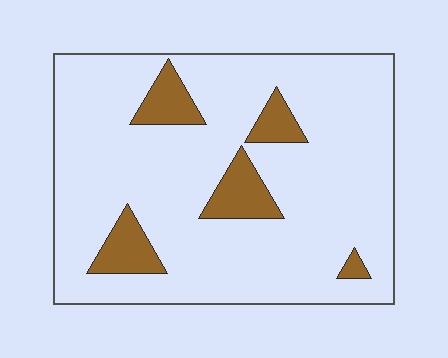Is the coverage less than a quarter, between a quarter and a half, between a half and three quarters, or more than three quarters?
Less than a quarter.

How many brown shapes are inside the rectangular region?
5.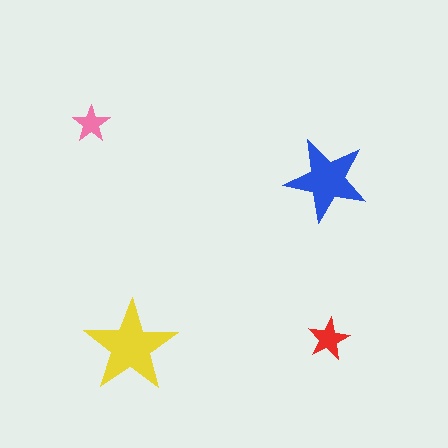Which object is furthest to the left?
The pink star is leftmost.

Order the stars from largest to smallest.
the yellow one, the blue one, the red one, the pink one.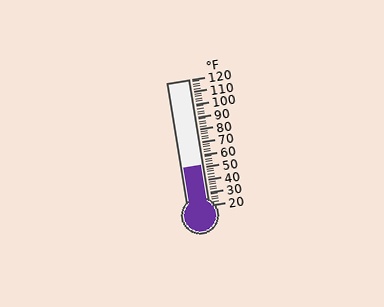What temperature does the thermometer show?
The thermometer shows approximately 52°F.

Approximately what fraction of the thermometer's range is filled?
The thermometer is filled to approximately 30% of its range.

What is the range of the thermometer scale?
The thermometer scale ranges from 20°F to 120°F.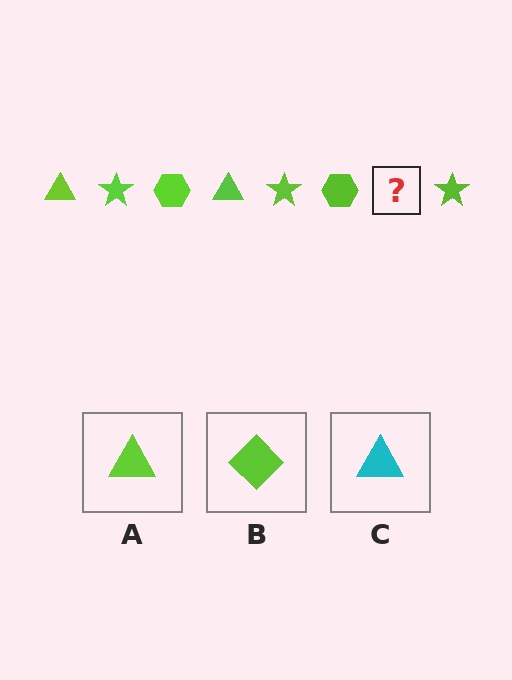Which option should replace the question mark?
Option A.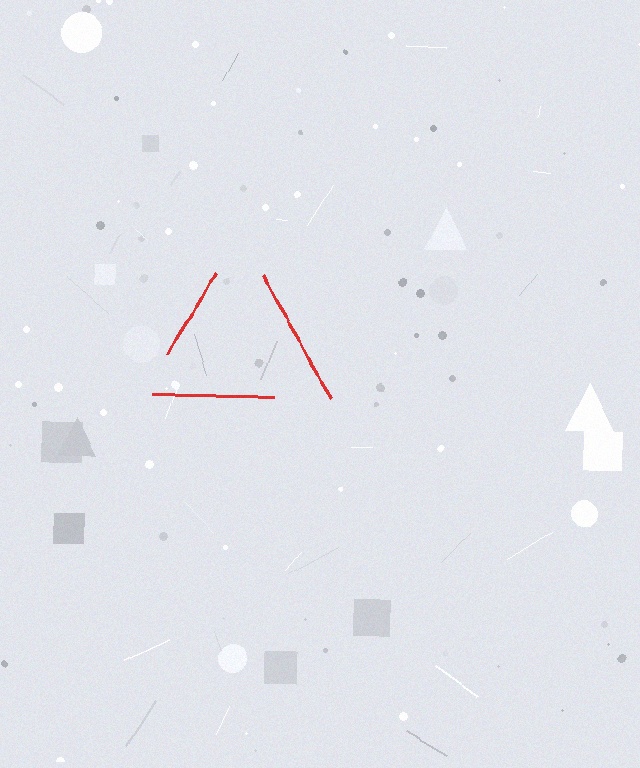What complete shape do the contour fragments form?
The contour fragments form a triangle.